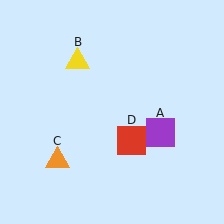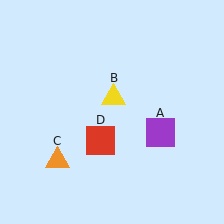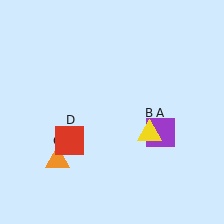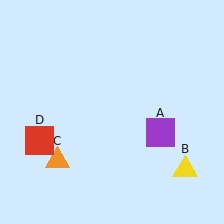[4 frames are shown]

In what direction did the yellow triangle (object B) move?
The yellow triangle (object B) moved down and to the right.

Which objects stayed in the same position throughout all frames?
Purple square (object A) and orange triangle (object C) remained stationary.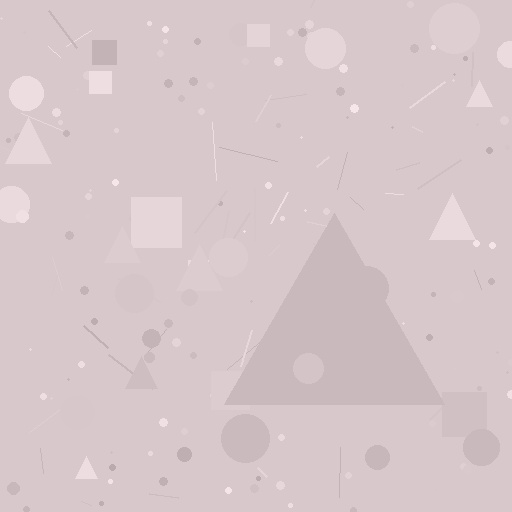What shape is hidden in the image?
A triangle is hidden in the image.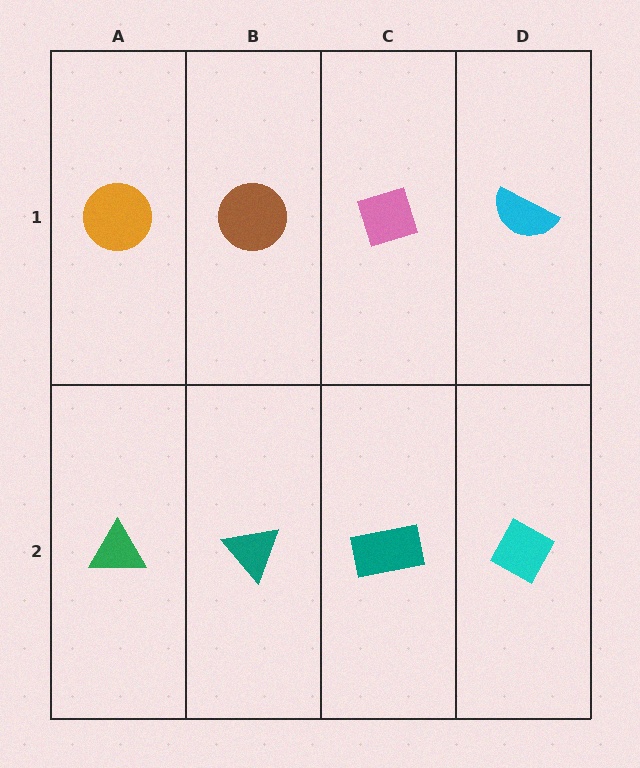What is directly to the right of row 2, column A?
A teal triangle.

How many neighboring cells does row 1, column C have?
3.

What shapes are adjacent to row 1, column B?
A teal triangle (row 2, column B), an orange circle (row 1, column A), a pink diamond (row 1, column C).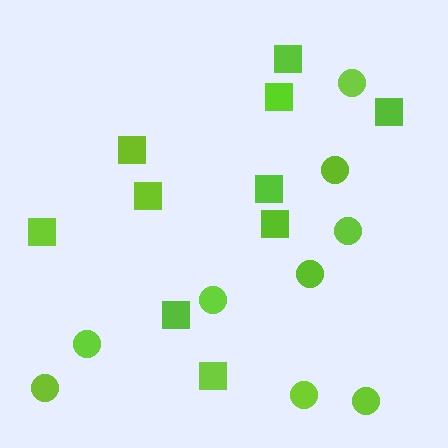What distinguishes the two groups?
There are 2 groups: one group of squares (10) and one group of circles (9).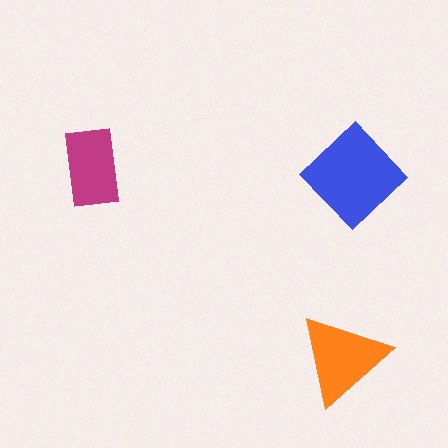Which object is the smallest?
The magenta rectangle.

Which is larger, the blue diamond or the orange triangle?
The blue diamond.